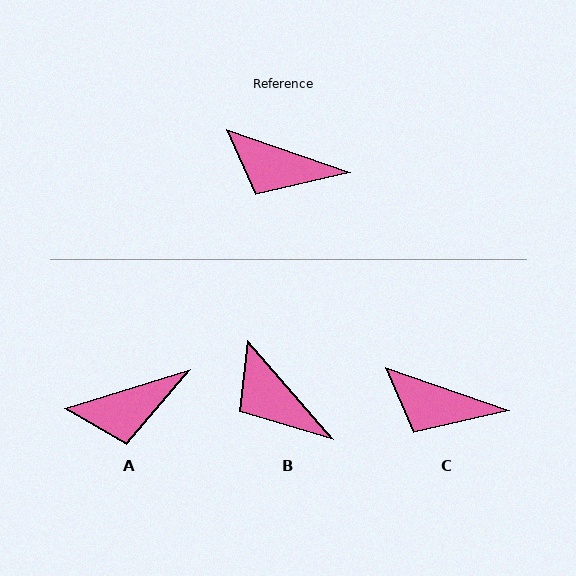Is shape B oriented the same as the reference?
No, it is off by about 30 degrees.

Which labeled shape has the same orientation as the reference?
C.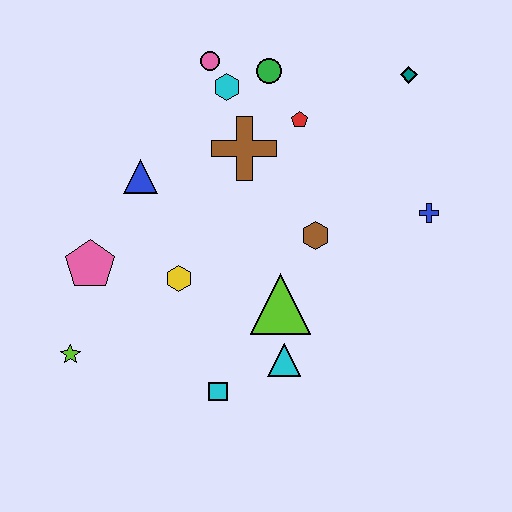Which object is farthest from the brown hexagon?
The lime star is farthest from the brown hexagon.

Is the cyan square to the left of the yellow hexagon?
No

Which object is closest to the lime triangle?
The cyan triangle is closest to the lime triangle.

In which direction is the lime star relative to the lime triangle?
The lime star is to the left of the lime triangle.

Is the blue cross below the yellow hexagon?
No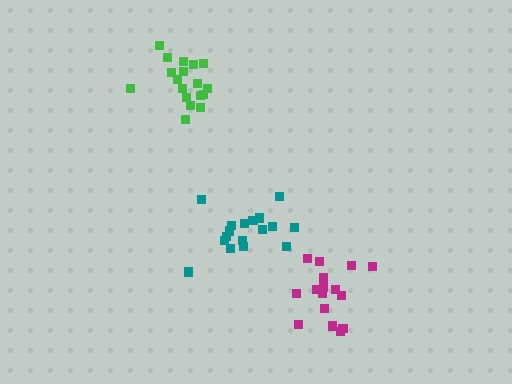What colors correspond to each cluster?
The clusters are colored: teal, magenta, green.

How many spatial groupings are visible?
There are 3 spatial groupings.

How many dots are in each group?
Group 1: 17 dots, Group 2: 18 dots, Group 3: 18 dots (53 total).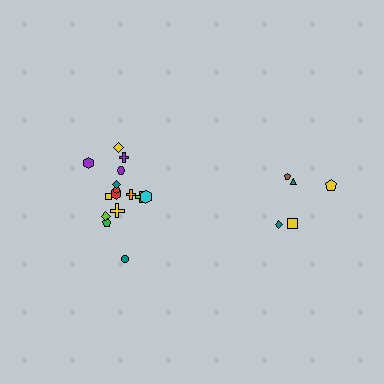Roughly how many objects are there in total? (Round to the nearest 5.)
Roughly 20 objects in total.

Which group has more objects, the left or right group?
The left group.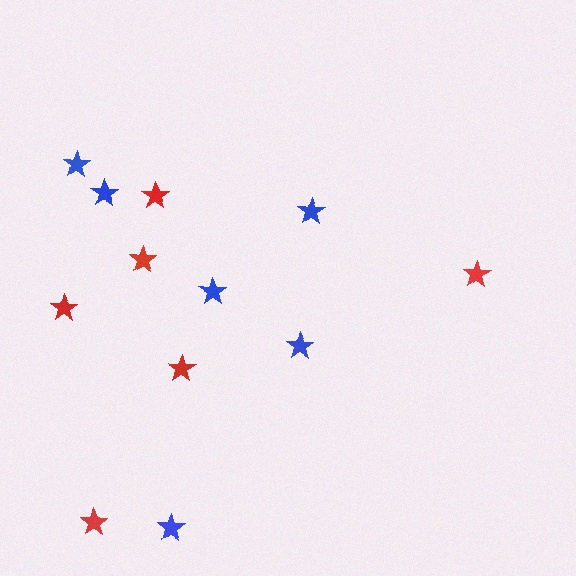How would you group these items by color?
There are 2 groups: one group of blue stars (6) and one group of red stars (6).